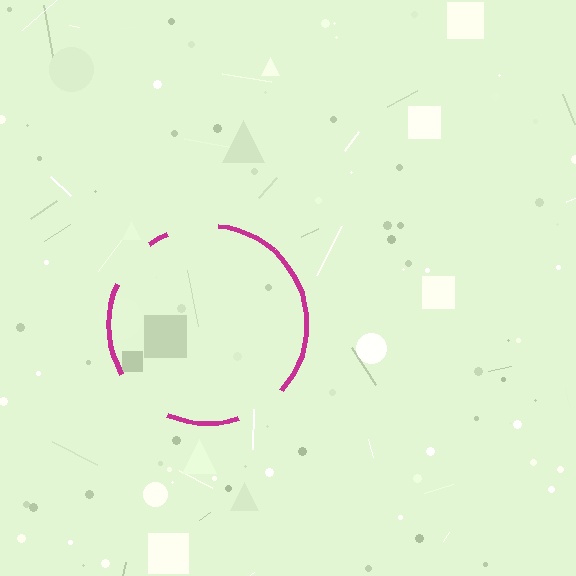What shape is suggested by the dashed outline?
The dashed outline suggests a circle.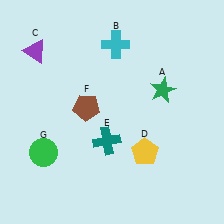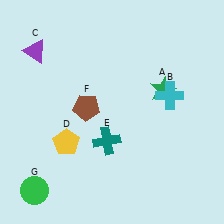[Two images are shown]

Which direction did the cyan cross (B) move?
The cyan cross (B) moved right.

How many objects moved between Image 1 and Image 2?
3 objects moved between the two images.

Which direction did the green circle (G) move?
The green circle (G) moved down.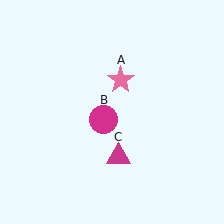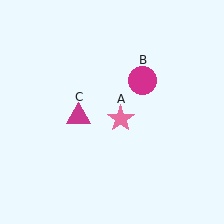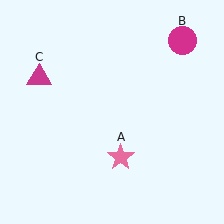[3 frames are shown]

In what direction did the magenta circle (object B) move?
The magenta circle (object B) moved up and to the right.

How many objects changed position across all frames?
3 objects changed position: pink star (object A), magenta circle (object B), magenta triangle (object C).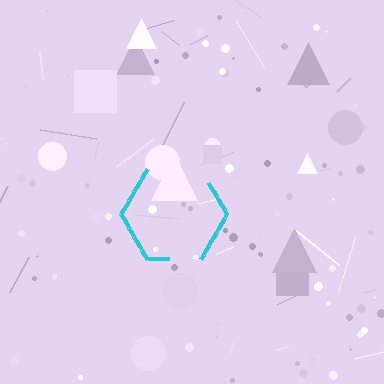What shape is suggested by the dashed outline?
The dashed outline suggests a hexagon.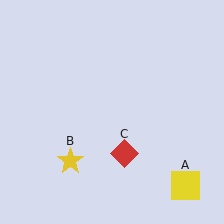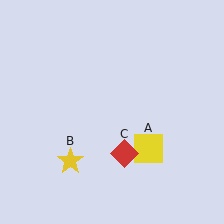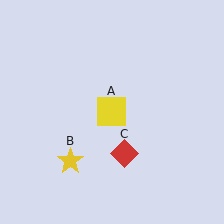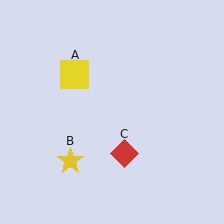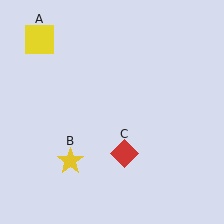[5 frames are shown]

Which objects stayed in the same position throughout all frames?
Yellow star (object B) and red diamond (object C) remained stationary.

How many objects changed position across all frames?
1 object changed position: yellow square (object A).